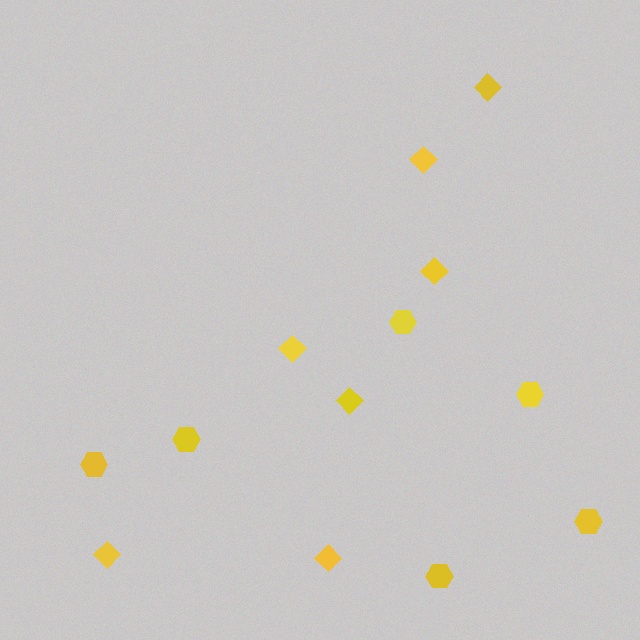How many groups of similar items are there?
There are 2 groups: one group of diamonds (7) and one group of hexagons (6).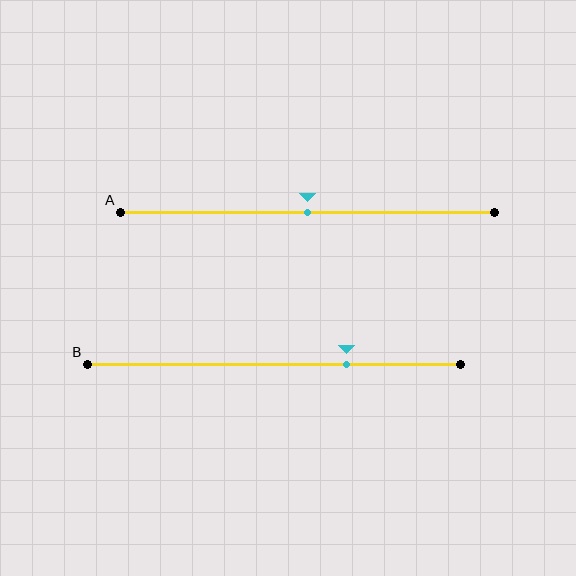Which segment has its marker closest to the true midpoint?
Segment A has its marker closest to the true midpoint.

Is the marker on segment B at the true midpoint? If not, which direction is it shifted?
No, the marker on segment B is shifted to the right by about 19% of the segment length.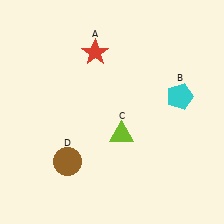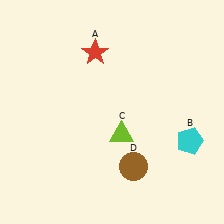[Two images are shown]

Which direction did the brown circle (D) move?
The brown circle (D) moved right.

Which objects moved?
The objects that moved are: the cyan pentagon (B), the brown circle (D).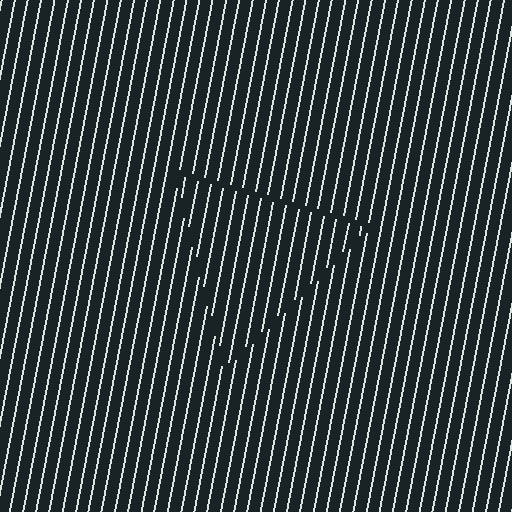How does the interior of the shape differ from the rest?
The interior of the shape contains the same grating, shifted by half a period — the contour is defined by the phase discontinuity where line-ends from the inner and outer gratings abut.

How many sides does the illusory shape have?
3 sides — the line-ends trace a triangle.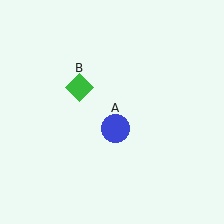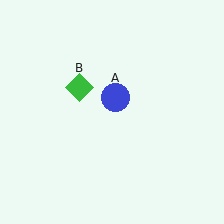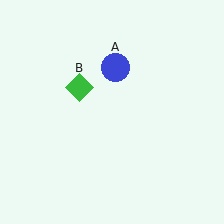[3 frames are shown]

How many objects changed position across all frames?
1 object changed position: blue circle (object A).